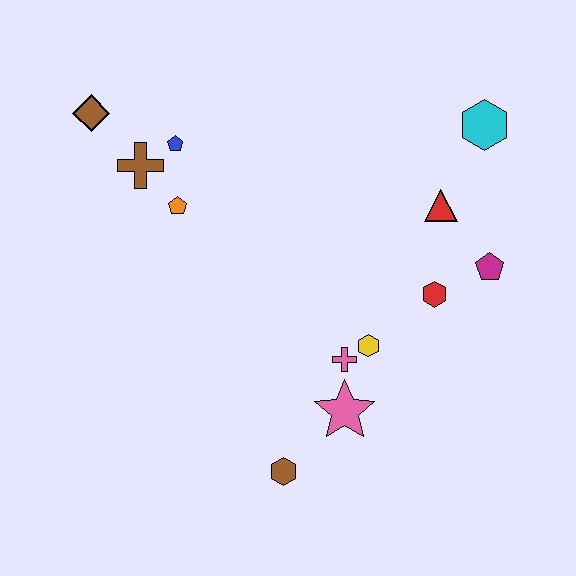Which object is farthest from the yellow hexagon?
The brown diamond is farthest from the yellow hexagon.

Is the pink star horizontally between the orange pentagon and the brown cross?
No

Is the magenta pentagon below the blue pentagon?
Yes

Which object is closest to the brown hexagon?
The pink star is closest to the brown hexagon.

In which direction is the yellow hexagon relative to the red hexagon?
The yellow hexagon is to the left of the red hexagon.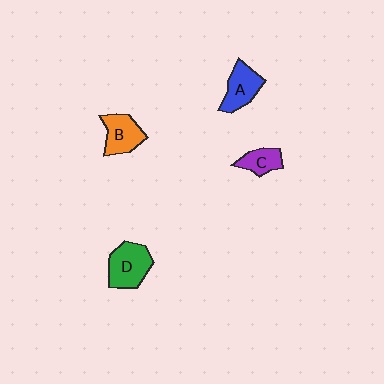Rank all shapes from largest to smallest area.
From largest to smallest: D (green), B (orange), A (blue), C (purple).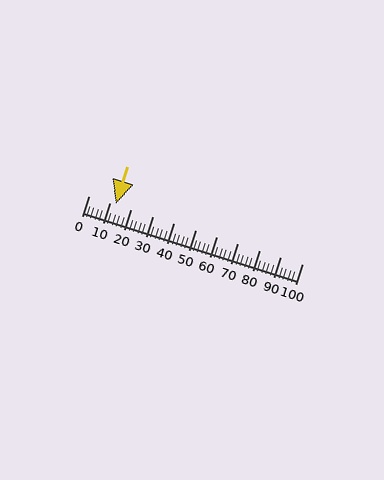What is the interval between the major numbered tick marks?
The major tick marks are spaced 10 units apart.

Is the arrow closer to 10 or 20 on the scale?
The arrow is closer to 10.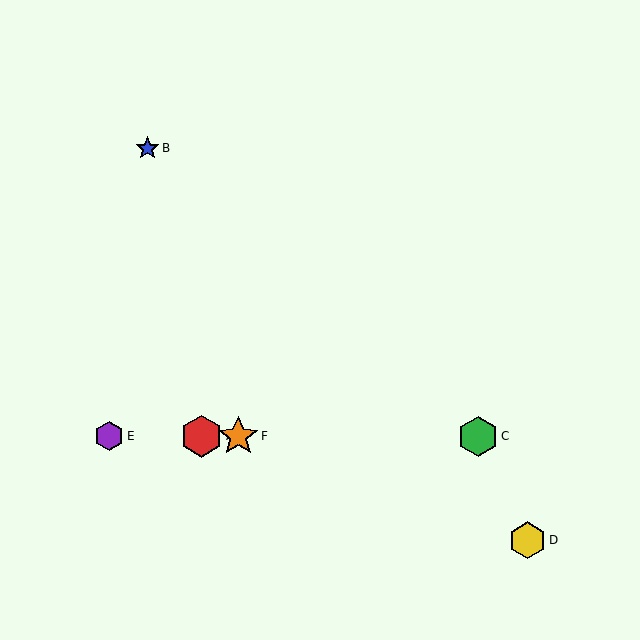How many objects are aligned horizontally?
4 objects (A, C, E, F) are aligned horizontally.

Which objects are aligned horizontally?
Objects A, C, E, F are aligned horizontally.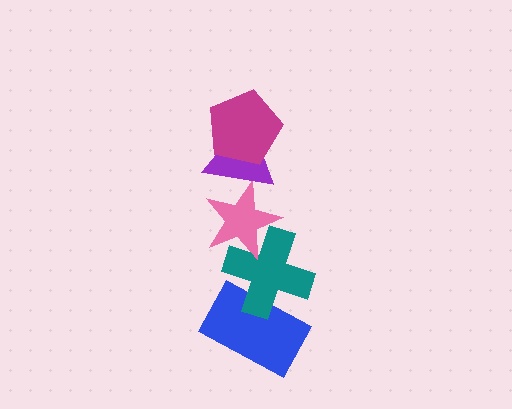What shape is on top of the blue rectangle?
The teal cross is on top of the blue rectangle.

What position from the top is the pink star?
The pink star is 3rd from the top.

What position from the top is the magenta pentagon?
The magenta pentagon is 1st from the top.